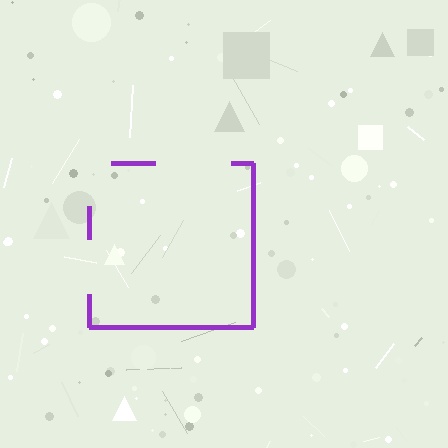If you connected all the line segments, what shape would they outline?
They would outline a square.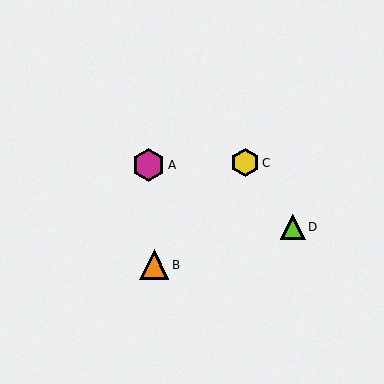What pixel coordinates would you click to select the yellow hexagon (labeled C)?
Click at (245, 163) to select the yellow hexagon C.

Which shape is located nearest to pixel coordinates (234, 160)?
The yellow hexagon (labeled C) at (245, 163) is nearest to that location.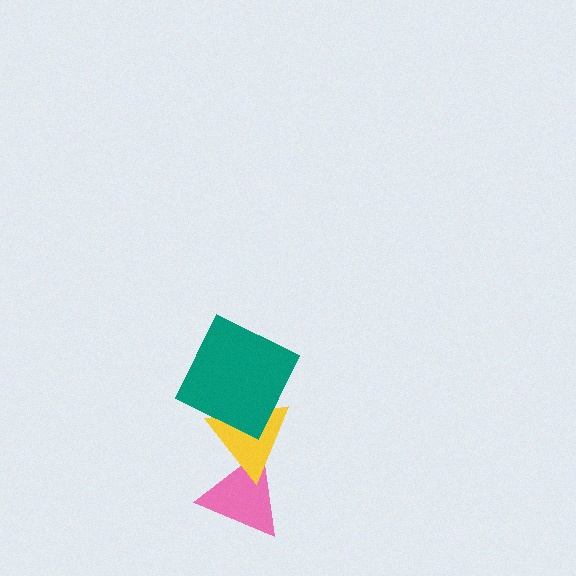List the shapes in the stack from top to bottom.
From top to bottom: the teal square, the yellow triangle, the pink triangle.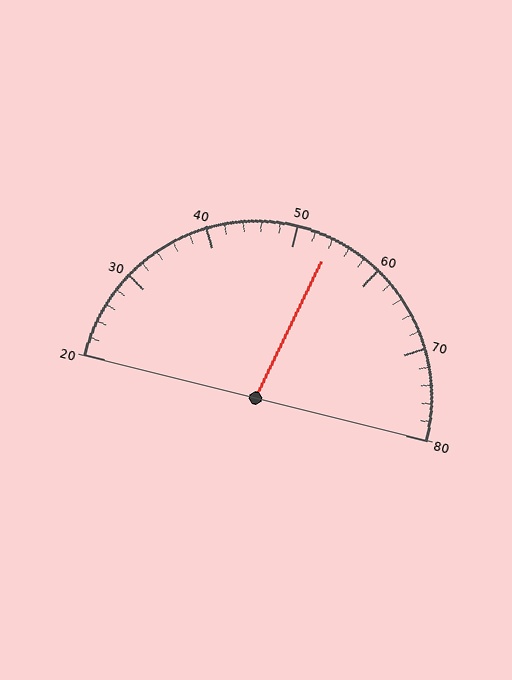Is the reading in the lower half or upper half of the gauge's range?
The reading is in the upper half of the range (20 to 80).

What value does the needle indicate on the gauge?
The needle indicates approximately 54.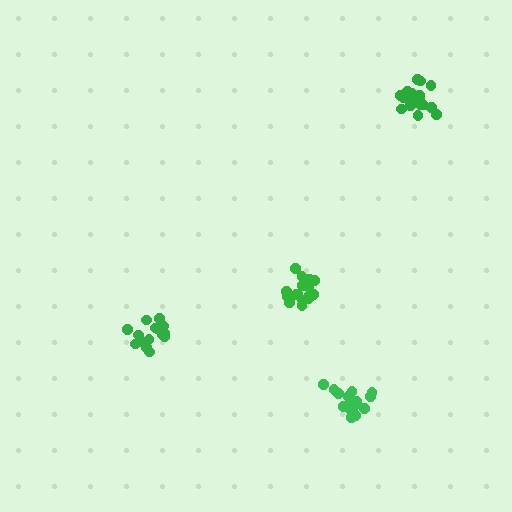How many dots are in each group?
Group 1: 16 dots, Group 2: 17 dots, Group 3: 16 dots, Group 4: 20 dots (69 total).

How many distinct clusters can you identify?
There are 4 distinct clusters.